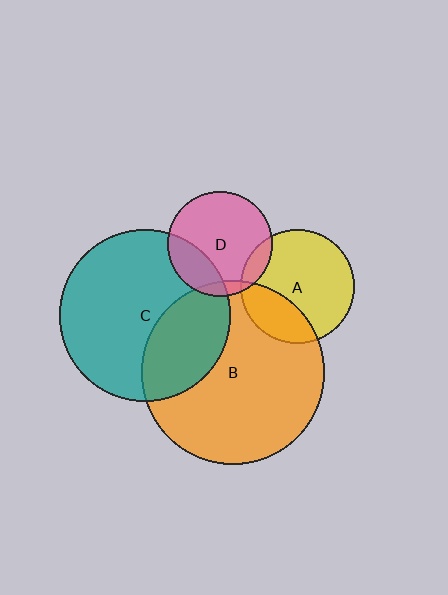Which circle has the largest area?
Circle B (orange).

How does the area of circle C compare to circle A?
Approximately 2.3 times.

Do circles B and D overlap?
Yes.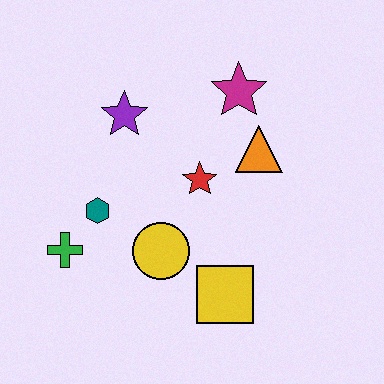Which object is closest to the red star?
The orange triangle is closest to the red star.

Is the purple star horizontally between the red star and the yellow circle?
No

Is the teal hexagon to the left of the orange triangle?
Yes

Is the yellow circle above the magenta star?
No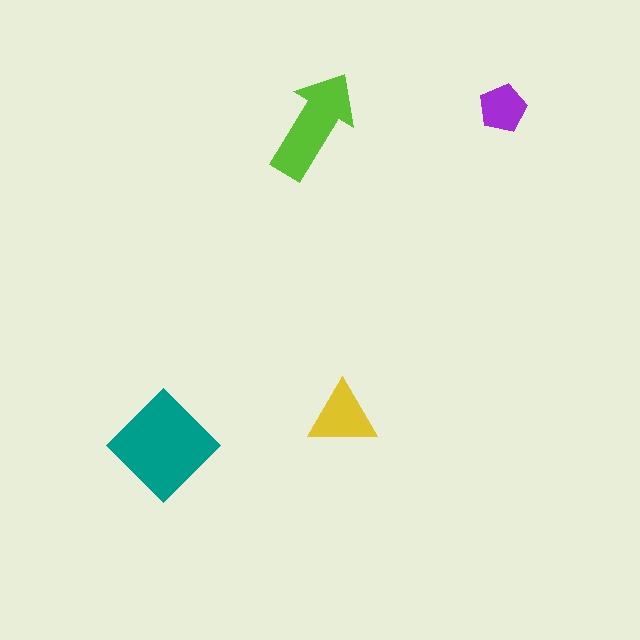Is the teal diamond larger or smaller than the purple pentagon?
Larger.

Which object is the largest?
The teal diamond.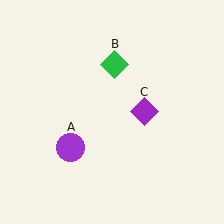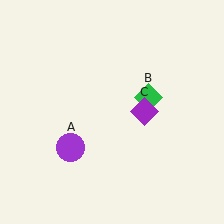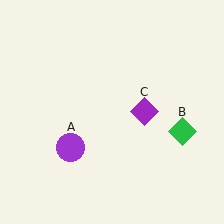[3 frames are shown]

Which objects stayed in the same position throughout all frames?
Purple circle (object A) and purple diamond (object C) remained stationary.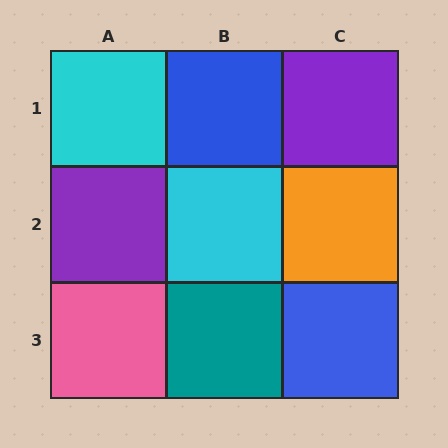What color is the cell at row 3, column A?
Pink.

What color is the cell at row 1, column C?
Purple.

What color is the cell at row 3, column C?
Blue.